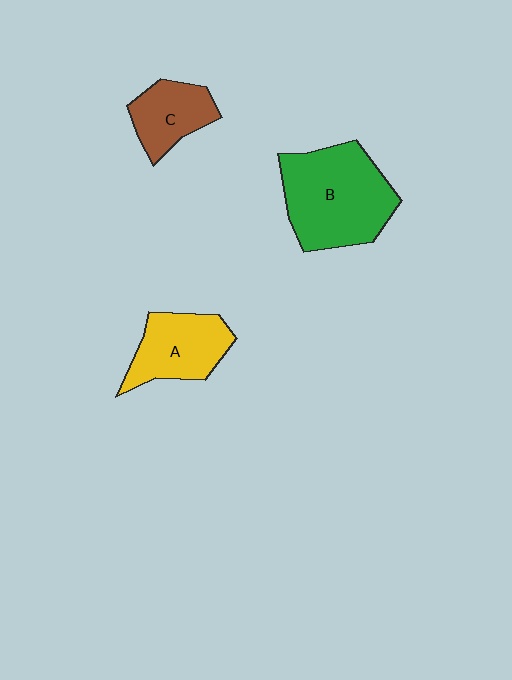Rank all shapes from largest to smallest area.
From largest to smallest: B (green), A (yellow), C (brown).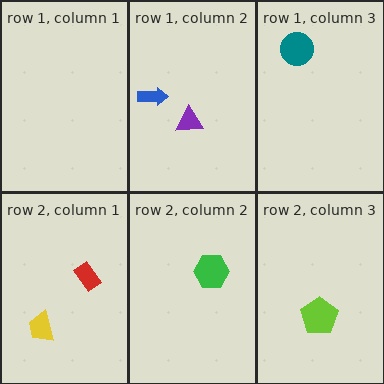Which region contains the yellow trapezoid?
The row 2, column 1 region.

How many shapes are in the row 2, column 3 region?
1.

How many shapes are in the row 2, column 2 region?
1.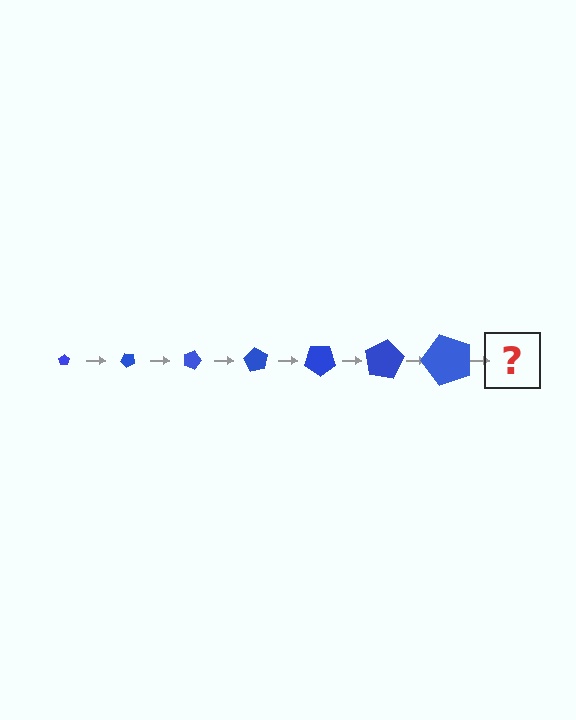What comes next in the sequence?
The next element should be a pentagon, larger than the previous one and rotated 315 degrees from the start.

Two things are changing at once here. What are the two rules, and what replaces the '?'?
The two rules are that the pentagon grows larger each step and it rotates 45 degrees each step. The '?' should be a pentagon, larger than the previous one and rotated 315 degrees from the start.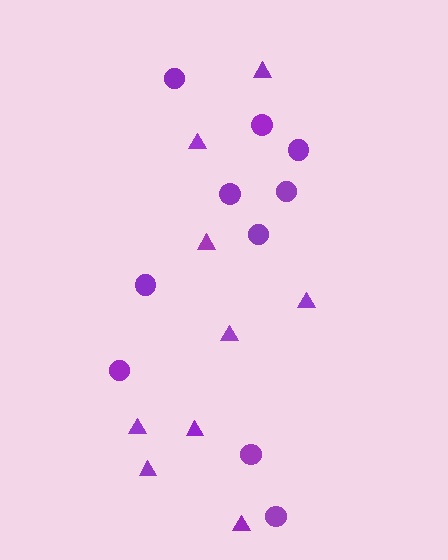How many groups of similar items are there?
There are 2 groups: one group of circles (10) and one group of triangles (9).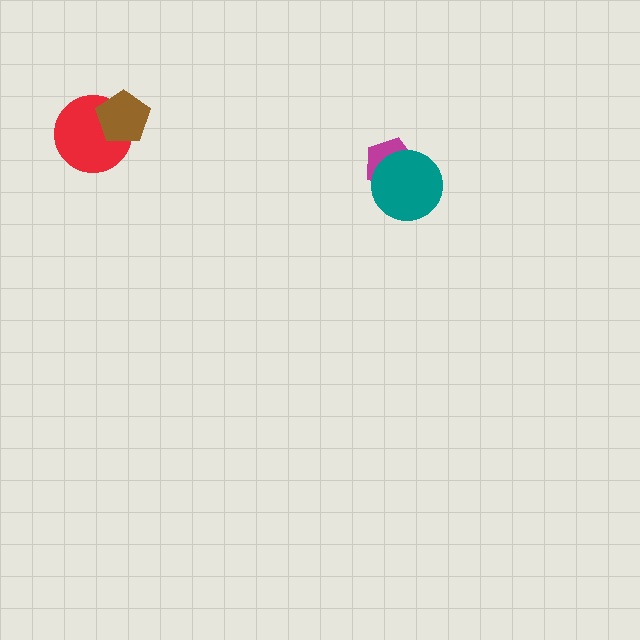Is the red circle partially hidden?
Yes, it is partially covered by another shape.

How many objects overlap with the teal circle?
1 object overlaps with the teal circle.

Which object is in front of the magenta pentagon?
The teal circle is in front of the magenta pentagon.